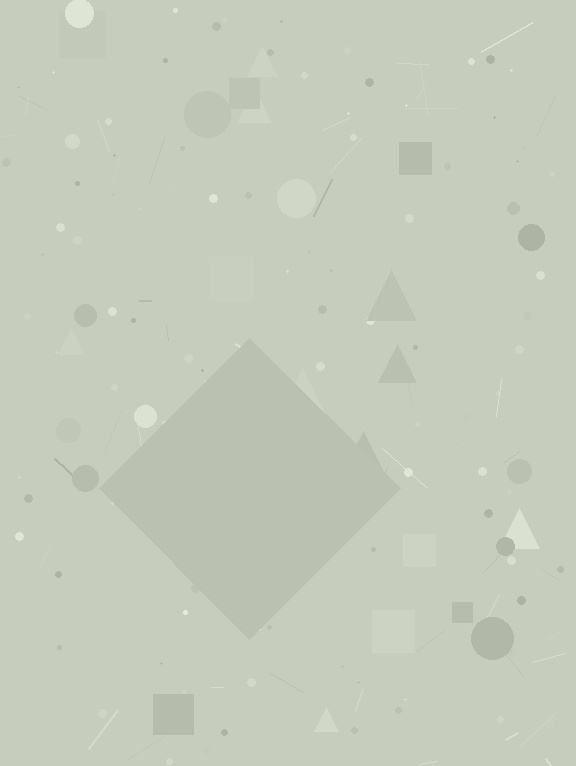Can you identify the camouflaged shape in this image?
The camouflaged shape is a diamond.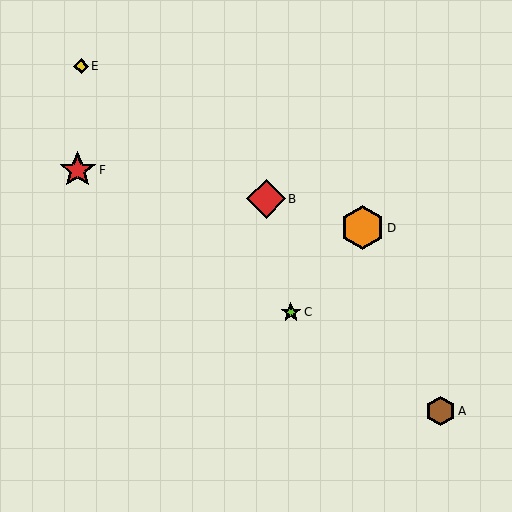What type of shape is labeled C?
Shape C is a lime star.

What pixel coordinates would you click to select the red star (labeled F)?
Click at (78, 170) to select the red star F.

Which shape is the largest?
The orange hexagon (labeled D) is the largest.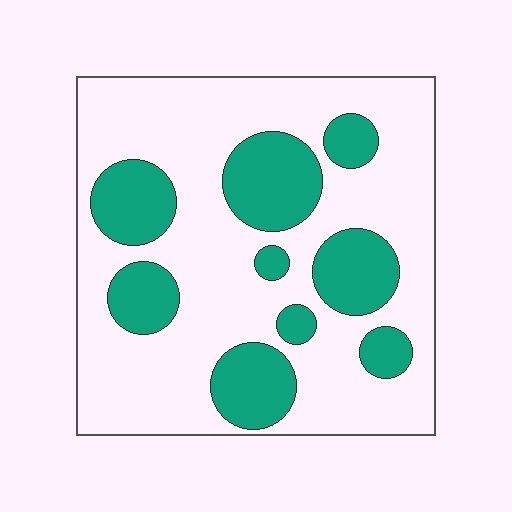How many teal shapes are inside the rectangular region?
9.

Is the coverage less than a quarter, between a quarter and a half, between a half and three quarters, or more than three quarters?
Between a quarter and a half.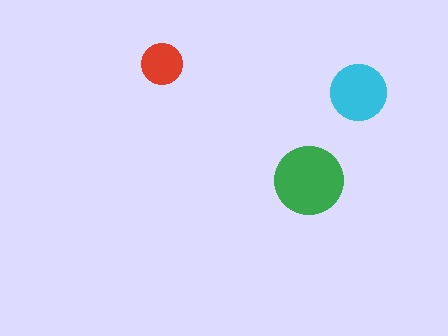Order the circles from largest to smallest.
the green one, the cyan one, the red one.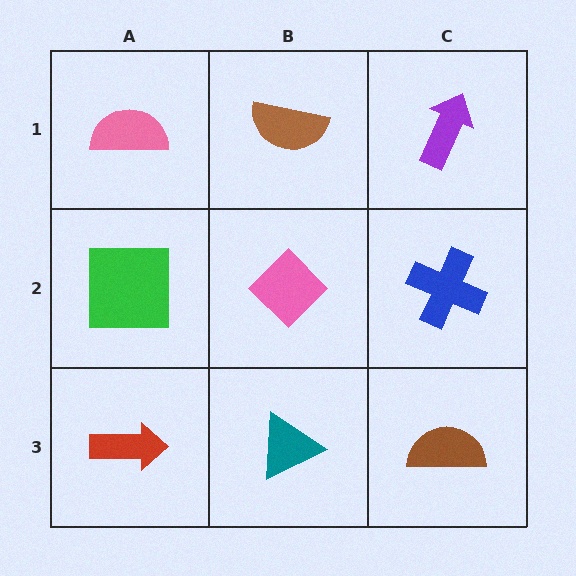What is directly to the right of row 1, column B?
A purple arrow.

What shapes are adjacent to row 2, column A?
A pink semicircle (row 1, column A), a red arrow (row 3, column A), a pink diamond (row 2, column B).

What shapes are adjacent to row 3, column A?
A green square (row 2, column A), a teal triangle (row 3, column B).